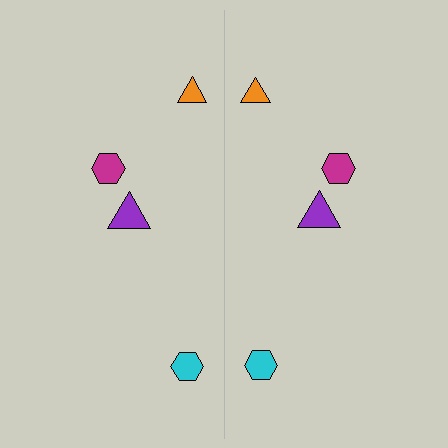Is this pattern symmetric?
Yes, this pattern has bilateral (reflection) symmetry.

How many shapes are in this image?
There are 8 shapes in this image.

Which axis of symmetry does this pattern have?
The pattern has a vertical axis of symmetry running through the center of the image.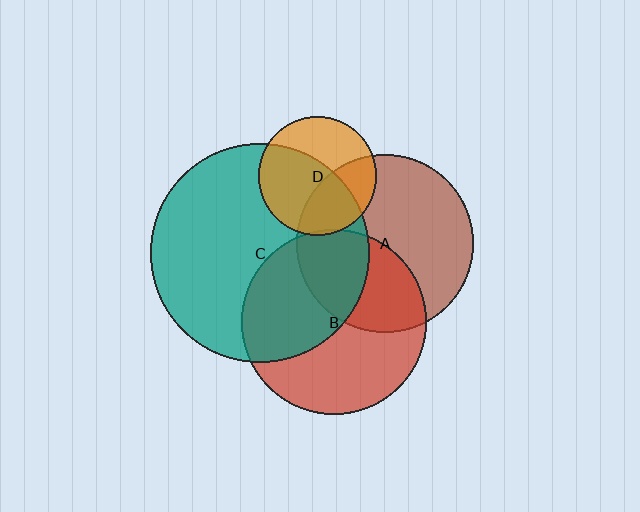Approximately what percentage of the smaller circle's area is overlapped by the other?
Approximately 40%.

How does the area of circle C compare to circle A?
Approximately 1.5 times.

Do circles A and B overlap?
Yes.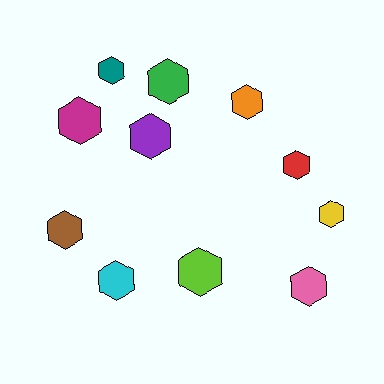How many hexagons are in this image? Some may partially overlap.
There are 11 hexagons.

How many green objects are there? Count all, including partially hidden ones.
There is 1 green object.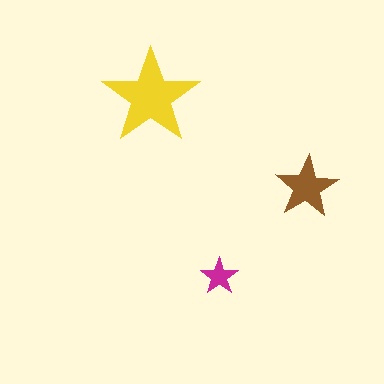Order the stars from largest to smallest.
the yellow one, the brown one, the magenta one.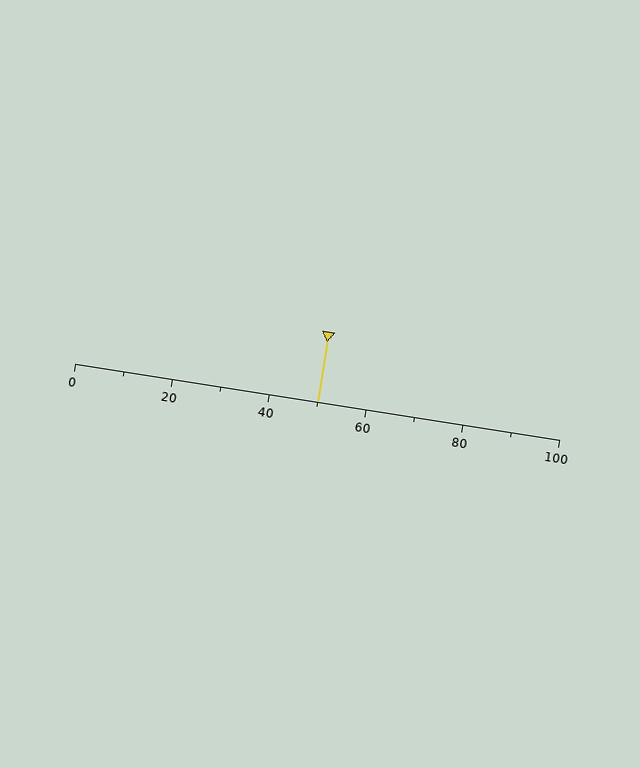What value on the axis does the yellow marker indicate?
The marker indicates approximately 50.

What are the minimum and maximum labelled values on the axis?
The axis runs from 0 to 100.